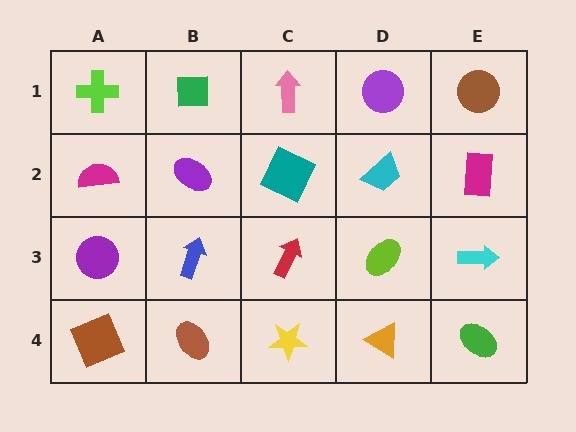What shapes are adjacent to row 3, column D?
A cyan trapezoid (row 2, column D), an orange triangle (row 4, column D), a red arrow (row 3, column C), a cyan arrow (row 3, column E).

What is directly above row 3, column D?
A cyan trapezoid.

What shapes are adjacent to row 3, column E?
A magenta rectangle (row 2, column E), a green ellipse (row 4, column E), a lime ellipse (row 3, column D).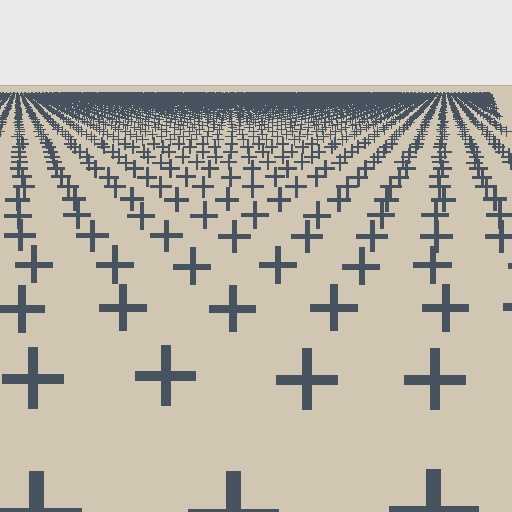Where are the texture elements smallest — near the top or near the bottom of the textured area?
Near the top.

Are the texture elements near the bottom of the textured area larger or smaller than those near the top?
Larger. Near the bottom, elements are closer to the viewer and appear at a bigger on-screen size.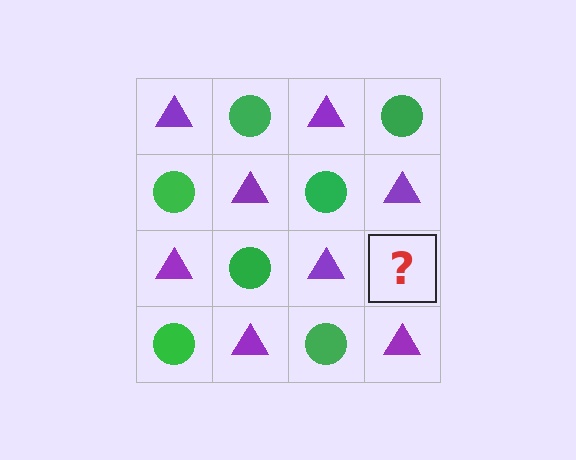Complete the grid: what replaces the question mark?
The question mark should be replaced with a green circle.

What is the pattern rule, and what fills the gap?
The rule is that it alternates purple triangle and green circle in a checkerboard pattern. The gap should be filled with a green circle.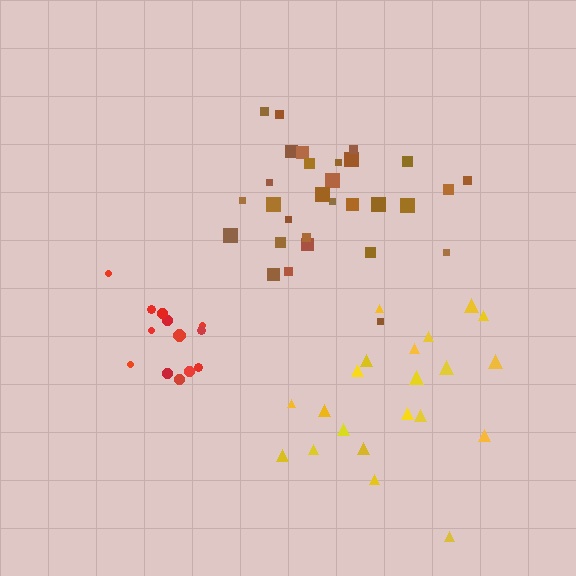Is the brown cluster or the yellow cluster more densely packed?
Brown.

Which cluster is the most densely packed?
Brown.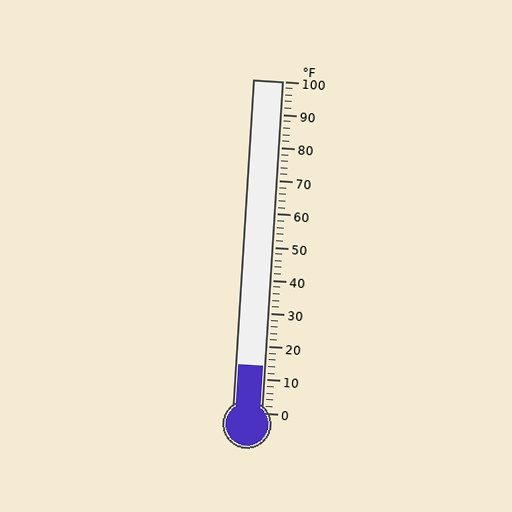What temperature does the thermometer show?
The thermometer shows approximately 14°F.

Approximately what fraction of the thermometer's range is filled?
The thermometer is filled to approximately 15% of its range.